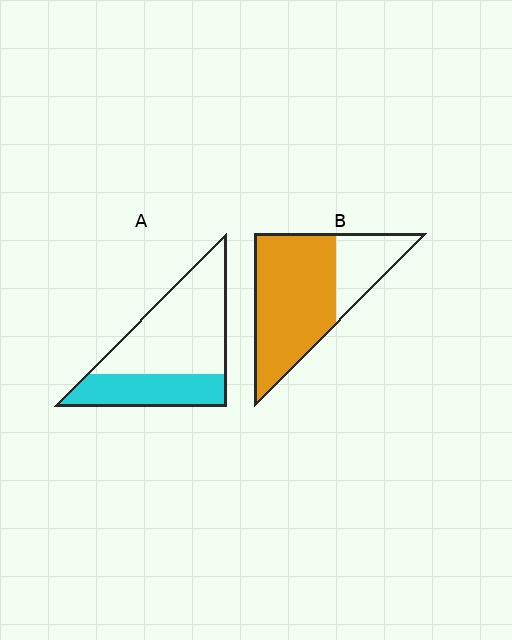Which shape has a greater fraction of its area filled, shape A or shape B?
Shape B.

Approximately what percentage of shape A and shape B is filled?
A is approximately 35% and B is approximately 70%.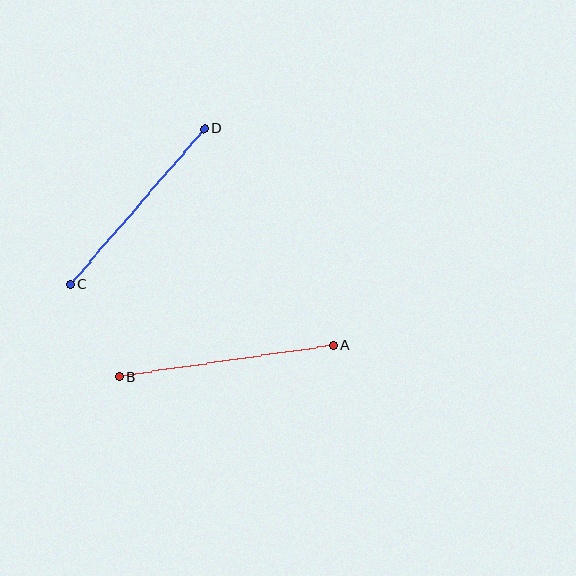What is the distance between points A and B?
The distance is approximately 217 pixels.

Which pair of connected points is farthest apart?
Points A and B are farthest apart.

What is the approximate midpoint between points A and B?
The midpoint is at approximately (226, 361) pixels.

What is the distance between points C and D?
The distance is approximately 205 pixels.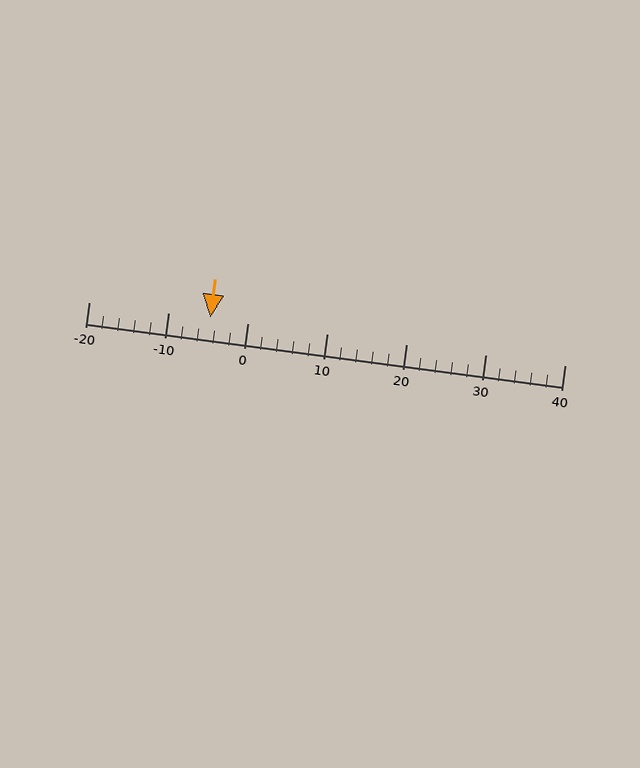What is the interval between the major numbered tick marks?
The major tick marks are spaced 10 units apart.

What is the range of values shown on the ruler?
The ruler shows values from -20 to 40.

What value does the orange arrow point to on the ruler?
The orange arrow points to approximately -5.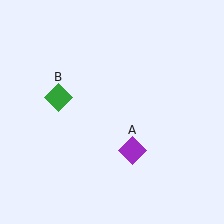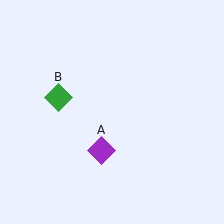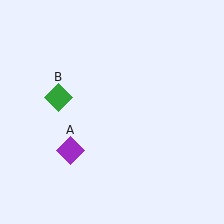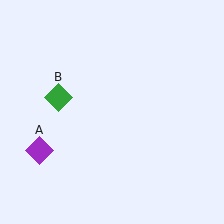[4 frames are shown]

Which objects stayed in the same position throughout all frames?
Green diamond (object B) remained stationary.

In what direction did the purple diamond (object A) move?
The purple diamond (object A) moved left.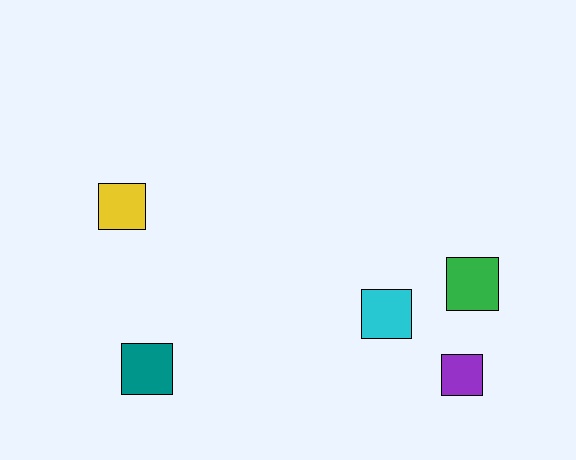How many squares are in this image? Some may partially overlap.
There are 5 squares.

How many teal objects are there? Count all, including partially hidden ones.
There is 1 teal object.